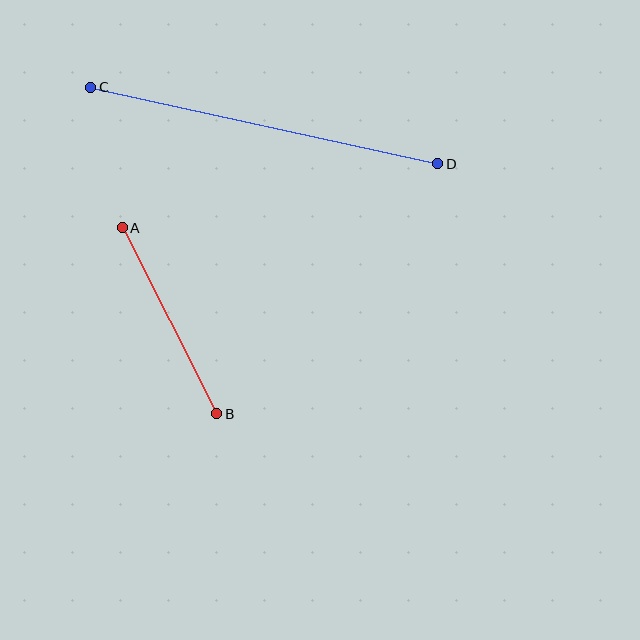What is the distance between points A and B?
The distance is approximately 209 pixels.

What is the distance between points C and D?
The distance is approximately 355 pixels.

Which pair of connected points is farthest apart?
Points C and D are farthest apart.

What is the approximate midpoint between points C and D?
The midpoint is at approximately (264, 126) pixels.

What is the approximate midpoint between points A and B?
The midpoint is at approximately (170, 321) pixels.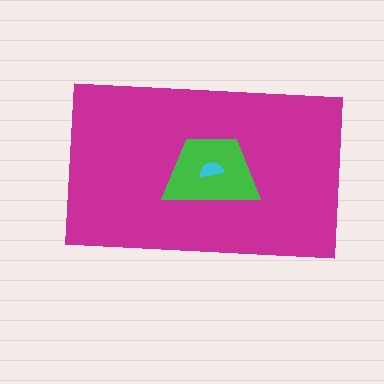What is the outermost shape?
The magenta rectangle.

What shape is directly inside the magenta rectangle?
The green trapezoid.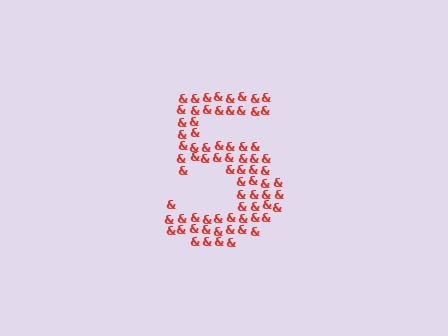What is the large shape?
The large shape is the digit 5.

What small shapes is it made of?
It is made of small ampersands.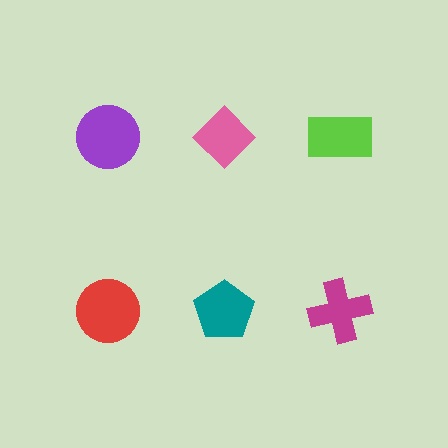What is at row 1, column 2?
A pink diamond.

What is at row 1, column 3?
A lime rectangle.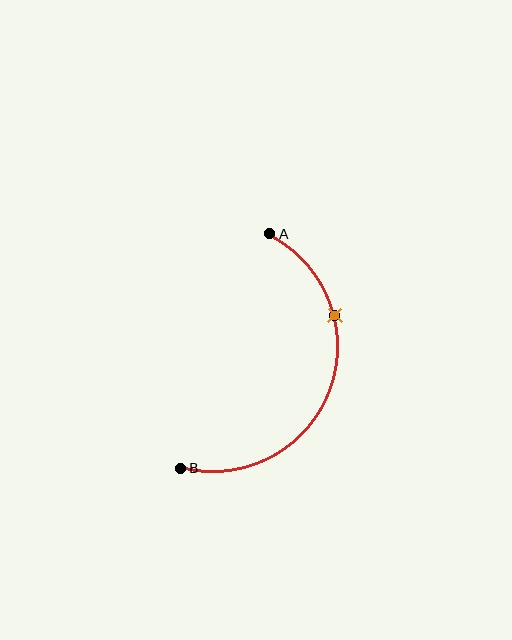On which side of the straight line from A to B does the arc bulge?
The arc bulges to the right of the straight line connecting A and B.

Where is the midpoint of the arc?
The arc midpoint is the point on the curve farthest from the straight line joining A and B. It sits to the right of that line.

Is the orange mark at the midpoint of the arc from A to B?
No. The orange mark lies on the arc but is closer to endpoint A. The arc midpoint would be at the point on the curve equidistant along the arc from both A and B.